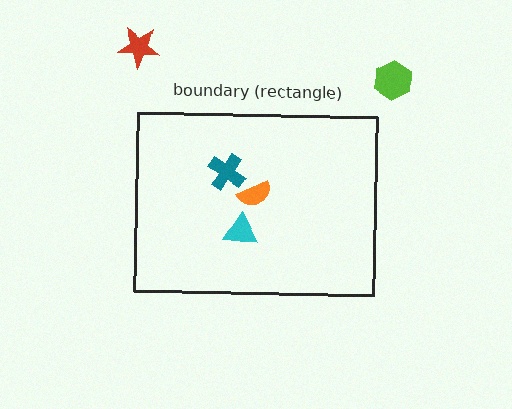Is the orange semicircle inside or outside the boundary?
Inside.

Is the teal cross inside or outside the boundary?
Inside.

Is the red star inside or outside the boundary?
Outside.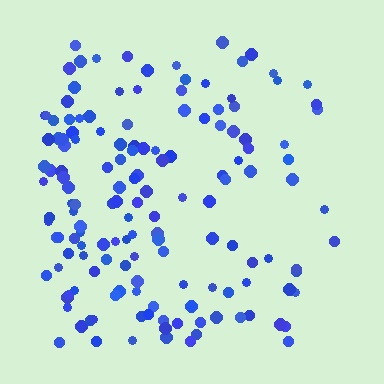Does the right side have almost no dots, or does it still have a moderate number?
Still a moderate number, just noticeably fewer than the left.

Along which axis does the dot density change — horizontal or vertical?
Horizontal.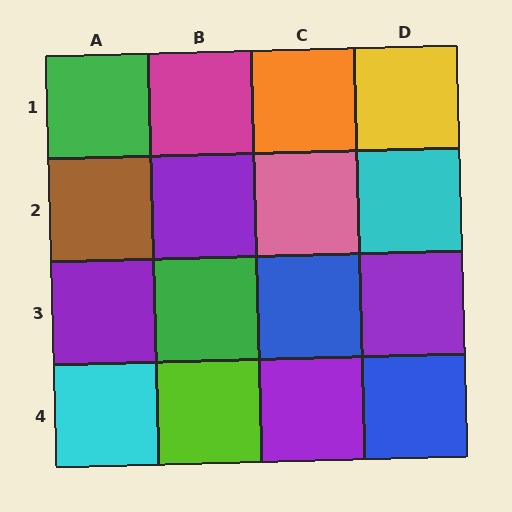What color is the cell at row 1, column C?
Orange.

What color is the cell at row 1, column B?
Magenta.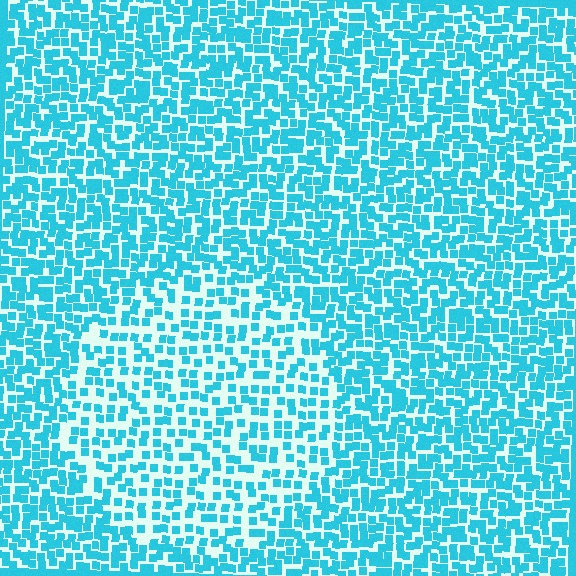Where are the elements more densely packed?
The elements are more densely packed outside the circle boundary.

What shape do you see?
I see a circle.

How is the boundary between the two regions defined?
The boundary is defined by a change in element density (approximately 1.7x ratio). All elements are the same color, size, and shape.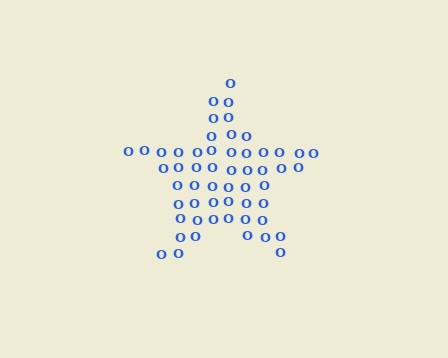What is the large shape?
The large shape is a star.